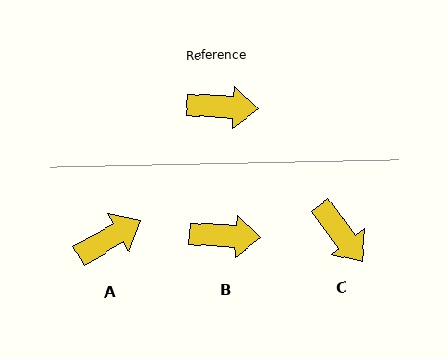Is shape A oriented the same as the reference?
No, it is off by about 33 degrees.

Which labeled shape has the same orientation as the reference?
B.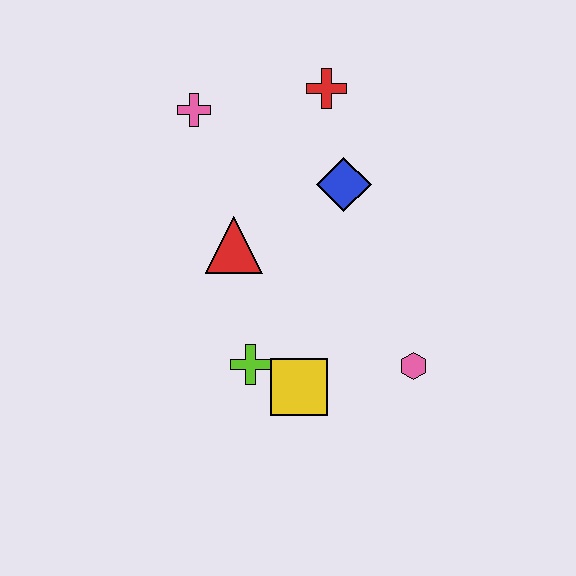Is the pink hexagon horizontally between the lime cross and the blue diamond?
No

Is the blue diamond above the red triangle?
Yes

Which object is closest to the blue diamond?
The red cross is closest to the blue diamond.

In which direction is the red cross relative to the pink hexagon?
The red cross is above the pink hexagon.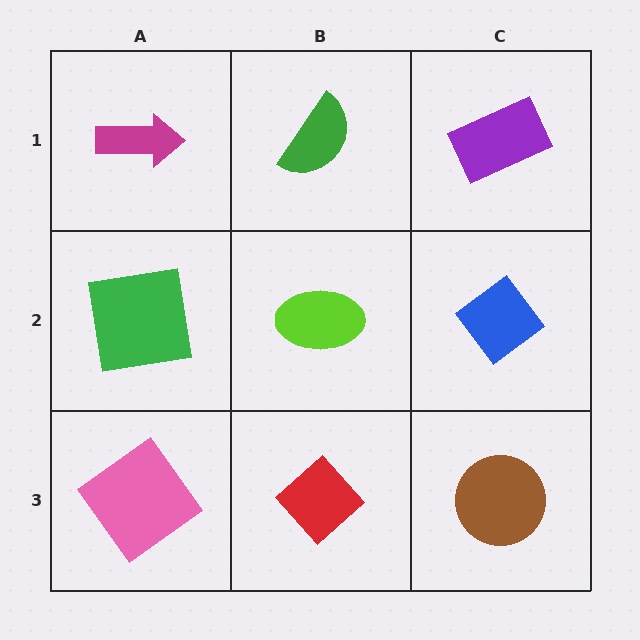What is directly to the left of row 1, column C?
A green semicircle.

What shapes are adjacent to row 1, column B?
A lime ellipse (row 2, column B), a magenta arrow (row 1, column A), a purple rectangle (row 1, column C).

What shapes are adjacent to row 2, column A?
A magenta arrow (row 1, column A), a pink diamond (row 3, column A), a lime ellipse (row 2, column B).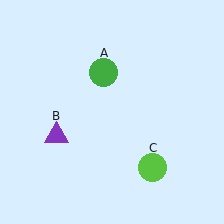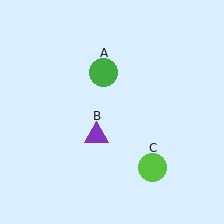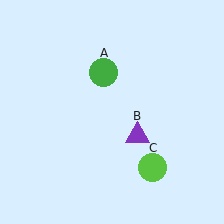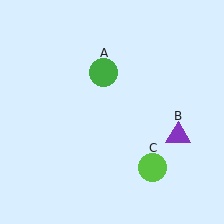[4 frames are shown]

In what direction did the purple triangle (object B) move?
The purple triangle (object B) moved right.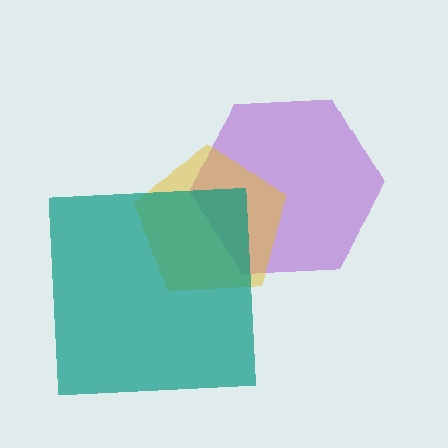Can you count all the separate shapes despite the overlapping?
Yes, there are 3 separate shapes.